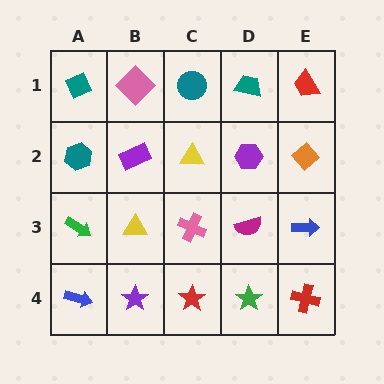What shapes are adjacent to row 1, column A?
A teal hexagon (row 2, column A), a pink diamond (row 1, column B).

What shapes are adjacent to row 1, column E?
An orange diamond (row 2, column E), a teal trapezoid (row 1, column D).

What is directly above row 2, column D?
A teal trapezoid.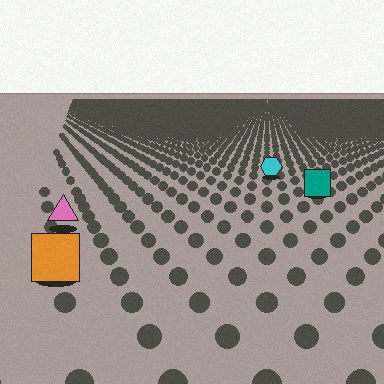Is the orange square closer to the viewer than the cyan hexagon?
Yes. The orange square is closer — you can tell from the texture gradient: the ground texture is coarser near it.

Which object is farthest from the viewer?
The cyan hexagon is farthest from the viewer. It appears smaller and the ground texture around it is denser.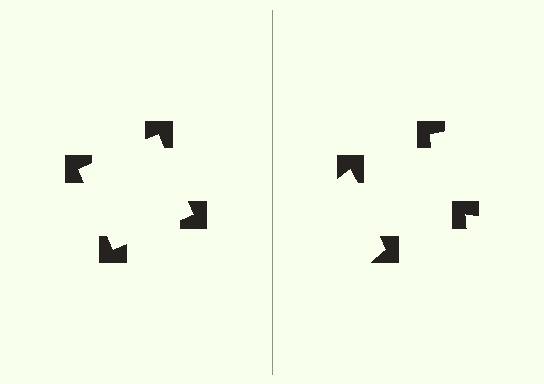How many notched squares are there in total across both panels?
8 — 4 on each side.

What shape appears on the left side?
An illusory square.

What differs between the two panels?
The notched squares are positioned identically on both sides; only the wedge orientations differ. On the left they align to a square; on the right they are misaligned.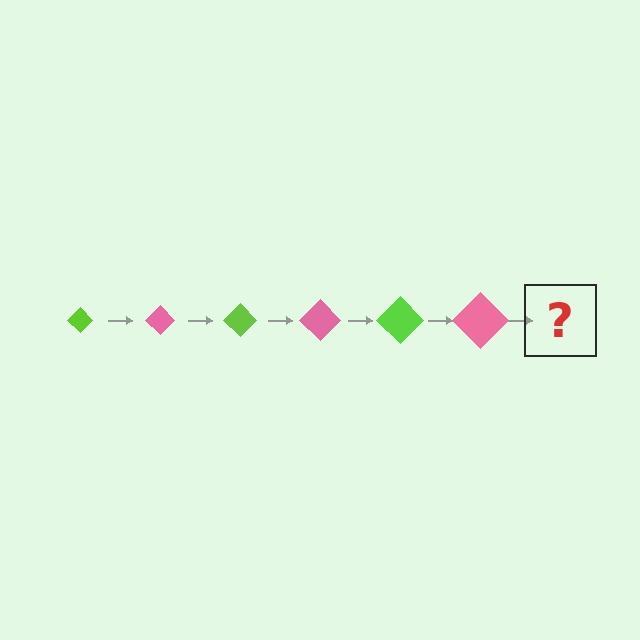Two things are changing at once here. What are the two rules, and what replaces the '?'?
The two rules are that the diamond grows larger each step and the color cycles through lime and pink. The '?' should be a lime diamond, larger than the previous one.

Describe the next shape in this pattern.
It should be a lime diamond, larger than the previous one.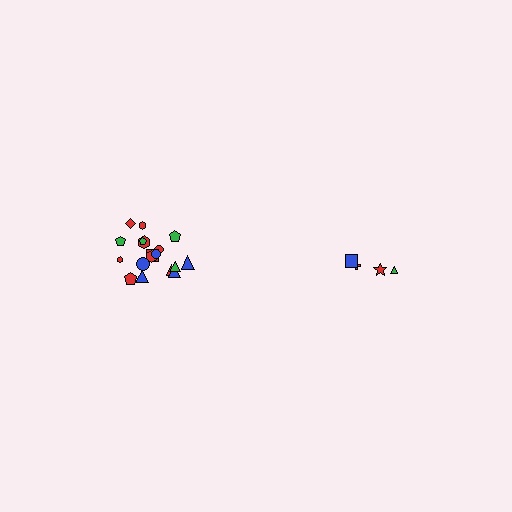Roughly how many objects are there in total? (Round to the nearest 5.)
Roughly 20 objects in total.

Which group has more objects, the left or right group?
The left group.